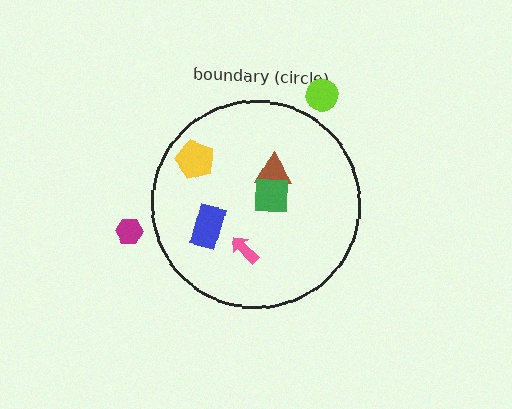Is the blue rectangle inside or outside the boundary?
Inside.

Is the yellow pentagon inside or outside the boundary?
Inside.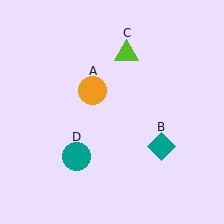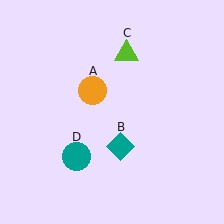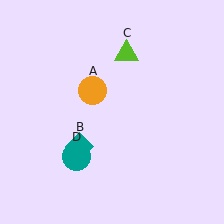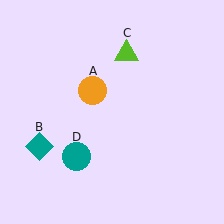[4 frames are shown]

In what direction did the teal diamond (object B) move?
The teal diamond (object B) moved left.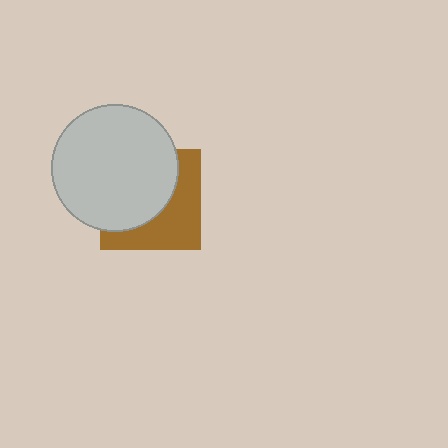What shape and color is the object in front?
The object in front is a light gray circle.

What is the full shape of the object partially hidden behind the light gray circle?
The partially hidden object is a brown square.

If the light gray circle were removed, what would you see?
You would see the complete brown square.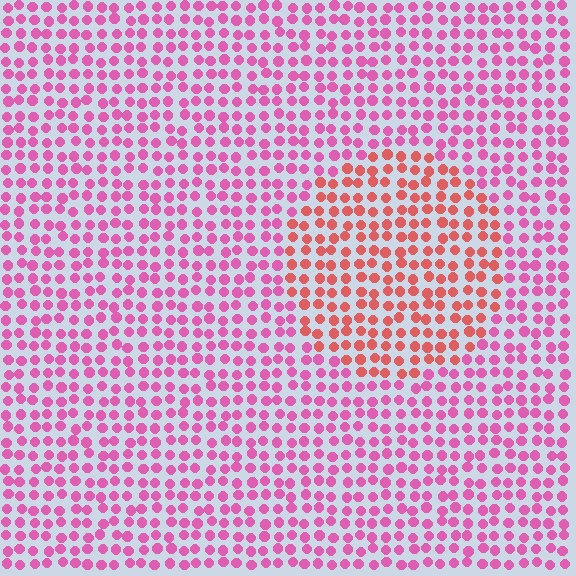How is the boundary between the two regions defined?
The boundary is defined purely by a slight shift in hue (about 38 degrees). Spacing, size, and orientation are identical on both sides.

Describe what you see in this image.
The image is filled with small pink elements in a uniform arrangement. A circle-shaped region is visible where the elements are tinted to a slightly different hue, forming a subtle color boundary.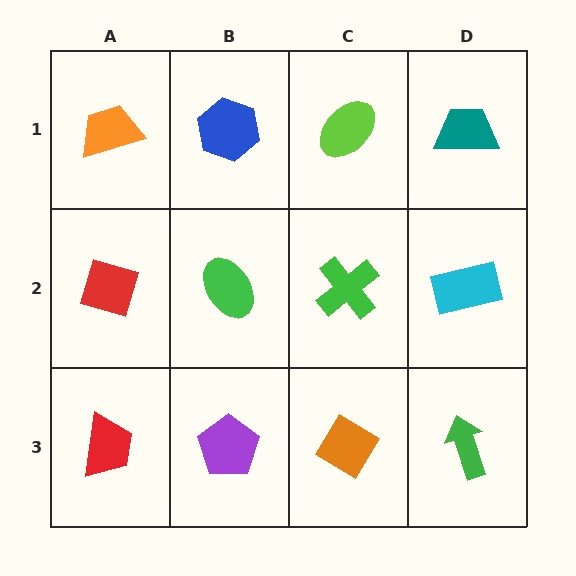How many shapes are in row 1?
4 shapes.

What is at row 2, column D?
A cyan rectangle.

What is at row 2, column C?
A green cross.